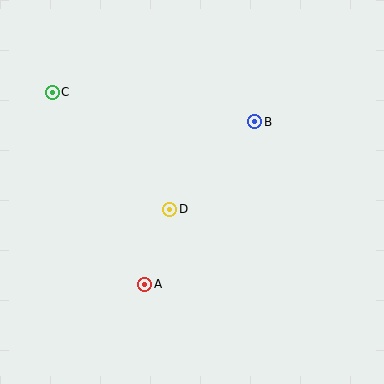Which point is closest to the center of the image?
Point D at (170, 209) is closest to the center.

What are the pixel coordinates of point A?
Point A is at (145, 284).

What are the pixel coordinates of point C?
Point C is at (52, 92).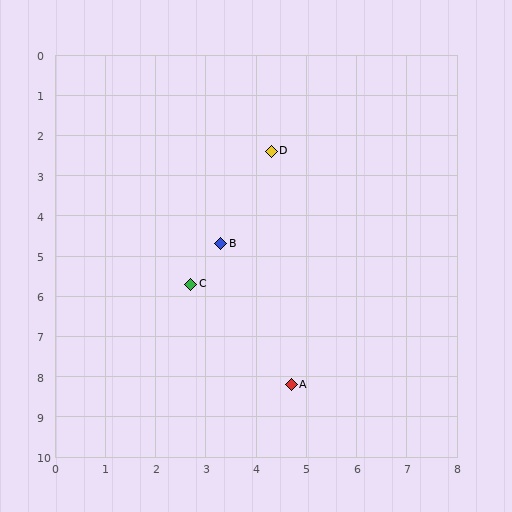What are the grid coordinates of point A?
Point A is at approximately (4.7, 8.2).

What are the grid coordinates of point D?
Point D is at approximately (4.3, 2.4).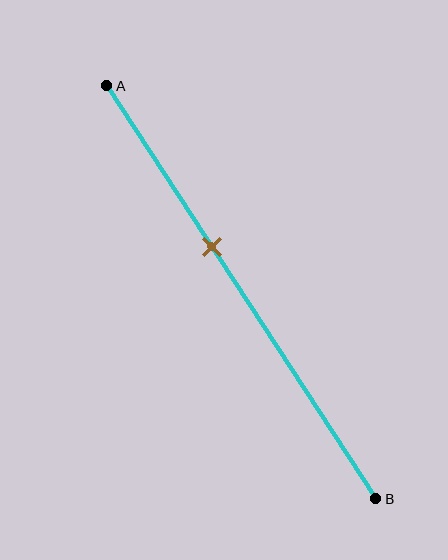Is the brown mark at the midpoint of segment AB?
No, the mark is at about 40% from A, not at the 50% midpoint.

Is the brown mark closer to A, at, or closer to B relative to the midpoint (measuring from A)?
The brown mark is closer to point A than the midpoint of segment AB.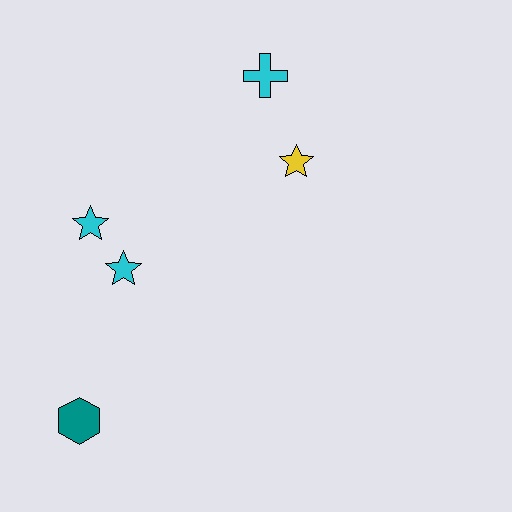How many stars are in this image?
There are 3 stars.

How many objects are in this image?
There are 5 objects.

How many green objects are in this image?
There are no green objects.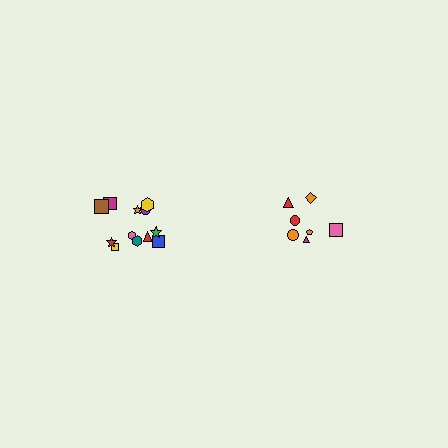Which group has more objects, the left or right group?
The left group.